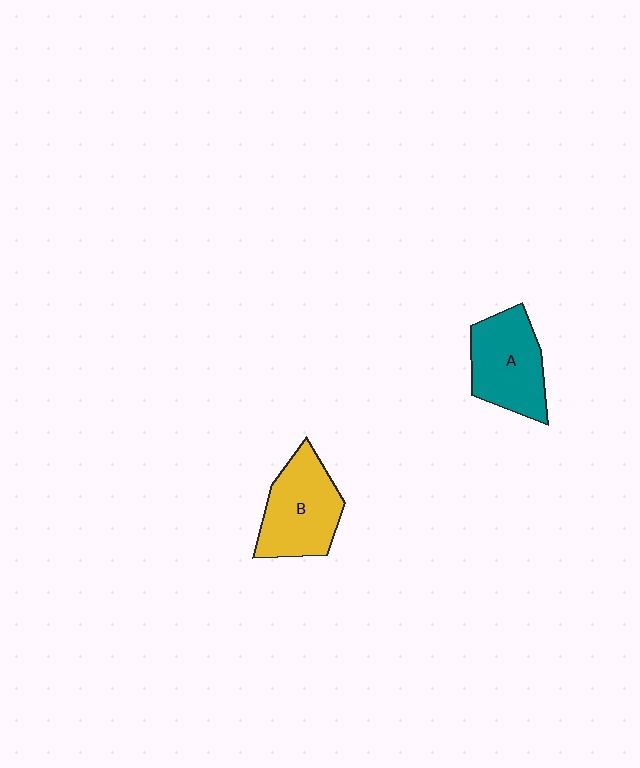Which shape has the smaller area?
Shape A (teal).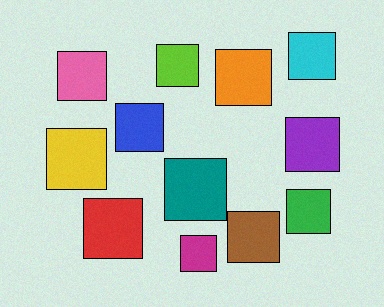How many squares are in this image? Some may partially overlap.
There are 12 squares.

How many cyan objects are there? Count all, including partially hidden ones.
There is 1 cyan object.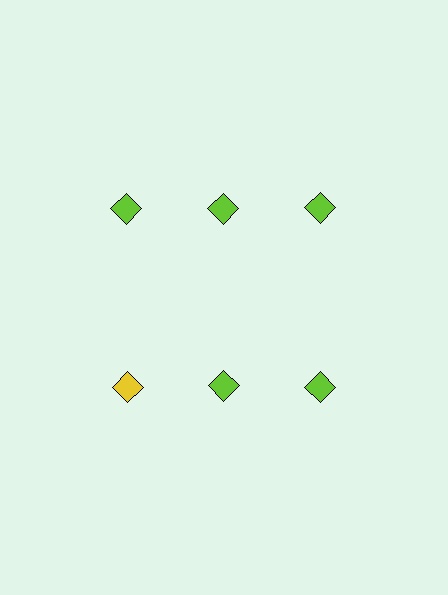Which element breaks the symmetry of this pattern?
The yellow diamond in the second row, leftmost column breaks the symmetry. All other shapes are lime diamonds.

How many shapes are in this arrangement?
There are 6 shapes arranged in a grid pattern.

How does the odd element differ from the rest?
It has a different color: yellow instead of lime.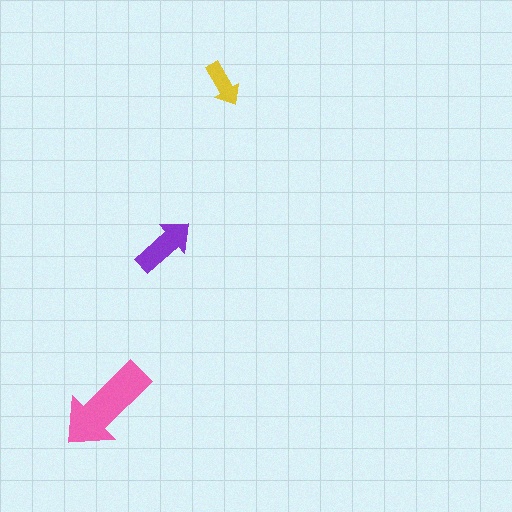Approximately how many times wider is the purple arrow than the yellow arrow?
About 1.5 times wider.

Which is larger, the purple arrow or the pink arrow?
The pink one.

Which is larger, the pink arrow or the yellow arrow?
The pink one.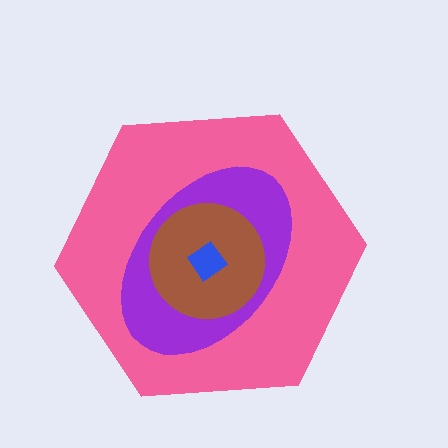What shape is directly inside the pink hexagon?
The purple ellipse.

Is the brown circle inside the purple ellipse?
Yes.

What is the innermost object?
The blue diamond.